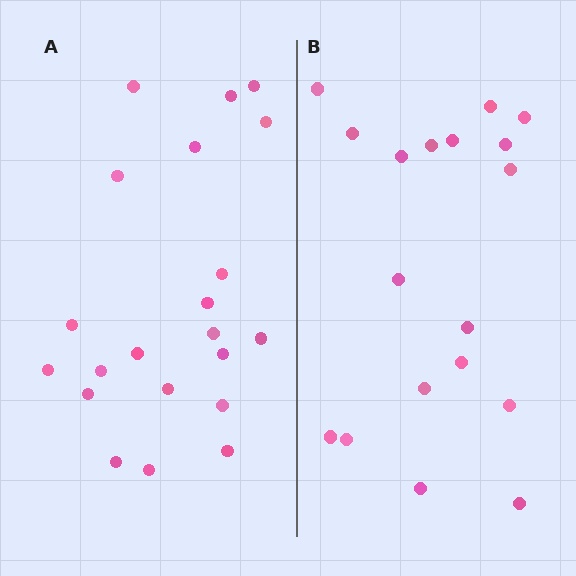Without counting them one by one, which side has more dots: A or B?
Region A (the left region) has more dots.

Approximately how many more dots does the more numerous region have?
Region A has just a few more — roughly 2 or 3 more dots than region B.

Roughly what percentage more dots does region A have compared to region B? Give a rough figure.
About 15% more.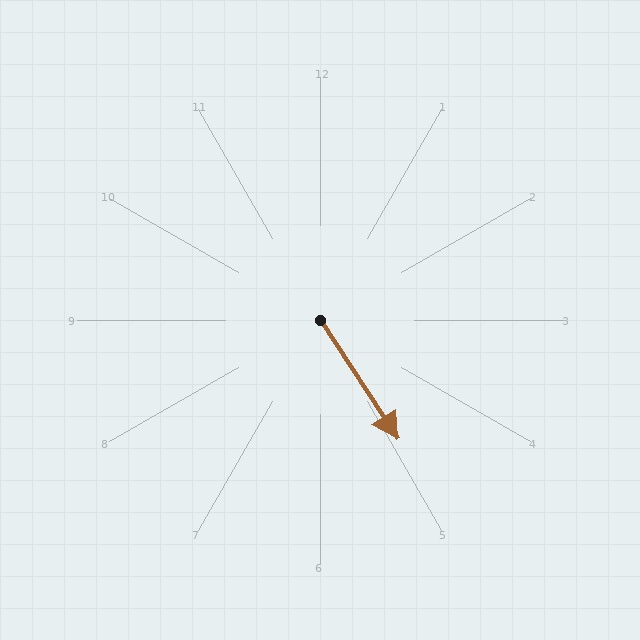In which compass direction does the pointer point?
Southeast.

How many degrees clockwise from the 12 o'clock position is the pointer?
Approximately 147 degrees.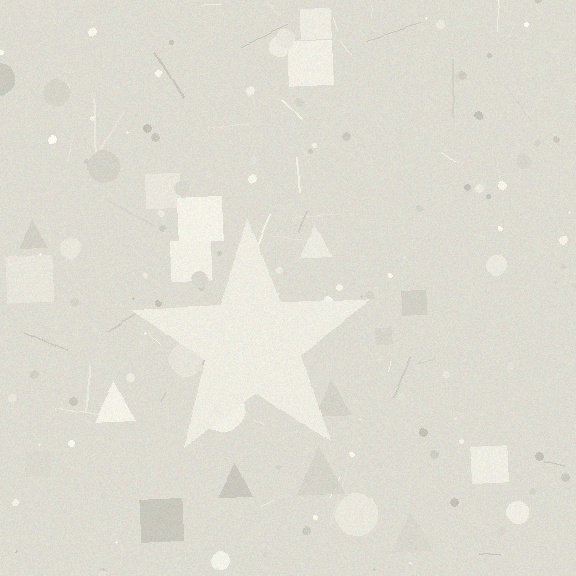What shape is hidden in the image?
A star is hidden in the image.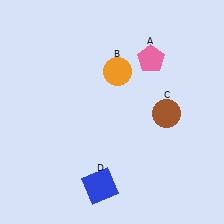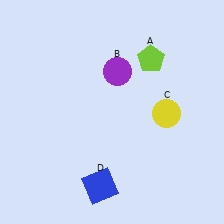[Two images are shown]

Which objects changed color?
A changed from pink to lime. B changed from orange to purple. C changed from brown to yellow.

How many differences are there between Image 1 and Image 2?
There are 3 differences between the two images.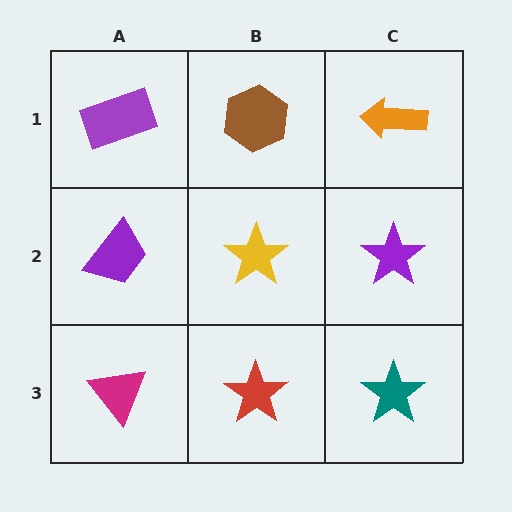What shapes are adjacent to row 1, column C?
A purple star (row 2, column C), a brown hexagon (row 1, column B).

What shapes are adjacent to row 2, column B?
A brown hexagon (row 1, column B), a red star (row 3, column B), a purple trapezoid (row 2, column A), a purple star (row 2, column C).